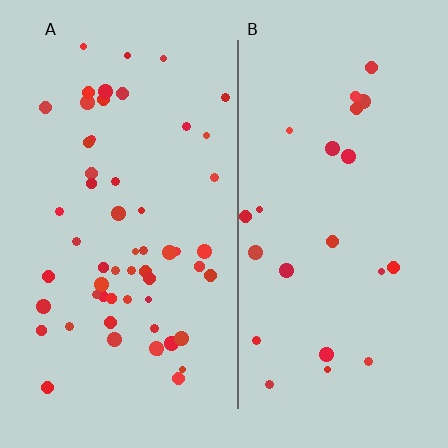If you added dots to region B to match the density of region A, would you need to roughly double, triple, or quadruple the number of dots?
Approximately double.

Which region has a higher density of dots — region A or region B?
A (the left).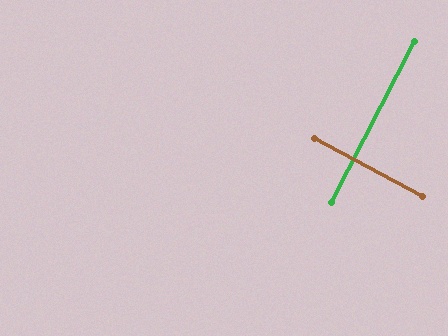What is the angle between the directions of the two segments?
Approximately 89 degrees.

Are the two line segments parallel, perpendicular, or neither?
Perpendicular — they meet at approximately 89°.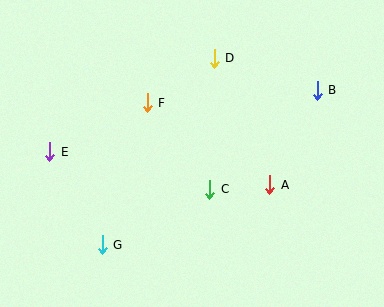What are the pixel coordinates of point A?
Point A is at (270, 185).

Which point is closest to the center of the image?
Point C at (210, 189) is closest to the center.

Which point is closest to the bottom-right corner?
Point A is closest to the bottom-right corner.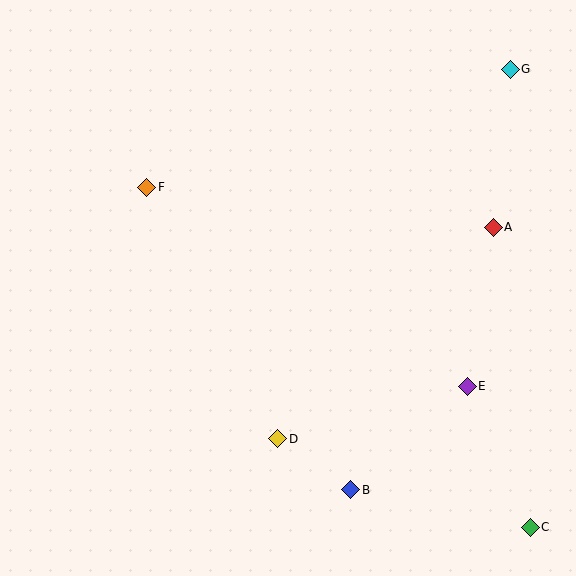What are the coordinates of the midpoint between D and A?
The midpoint between D and A is at (386, 333).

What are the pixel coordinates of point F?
Point F is at (147, 187).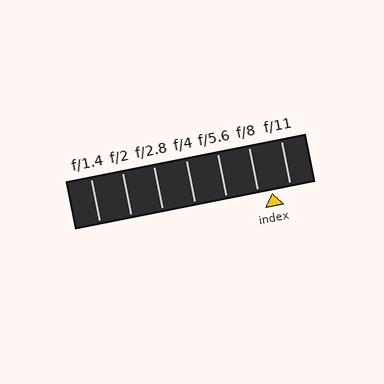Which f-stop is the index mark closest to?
The index mark is closest to f/8.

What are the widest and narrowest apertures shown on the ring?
The widest aperture shown is f/1.4 and the narrowest is f/11.